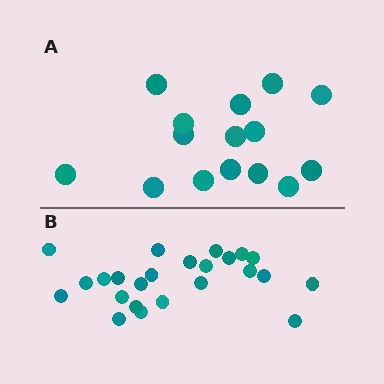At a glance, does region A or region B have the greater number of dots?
Region B (the bottom region) has more dots.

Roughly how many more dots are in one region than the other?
Region B has roughly 8 or so more dots than region A.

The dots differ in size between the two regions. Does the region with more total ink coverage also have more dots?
No. Region A has more total ink coverage because its dots are larger, but region B actually contains more individual dots. Total area can be misleading — the number of items is what matters here.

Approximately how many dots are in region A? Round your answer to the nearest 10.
About 20 dots. (The exact count is 15, which rounds to 20.)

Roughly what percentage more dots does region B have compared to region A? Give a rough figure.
About 60% more.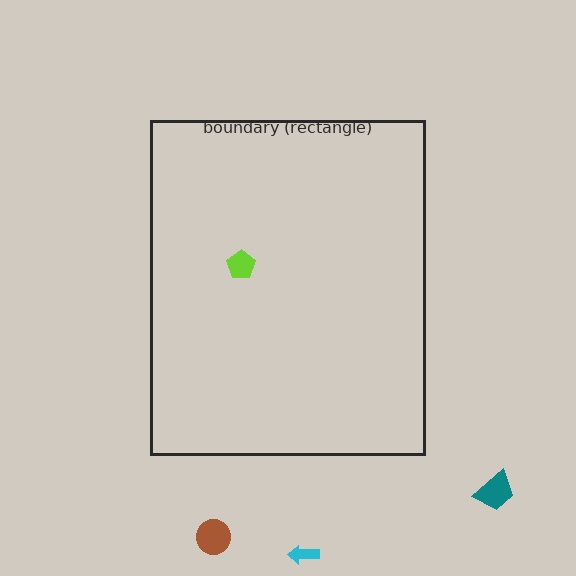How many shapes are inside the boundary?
1 inside, 3 outside.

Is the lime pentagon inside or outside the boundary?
Inside.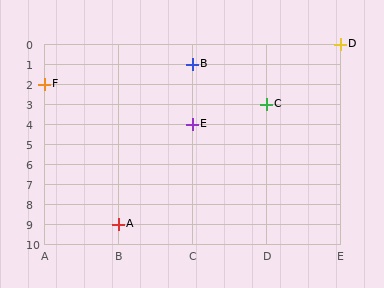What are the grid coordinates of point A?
Point A is at grid coordinates (B, 9).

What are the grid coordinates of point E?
Point E is at grid coordinates (C, 4).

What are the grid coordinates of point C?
Point C is at grid coordinates (D, 3).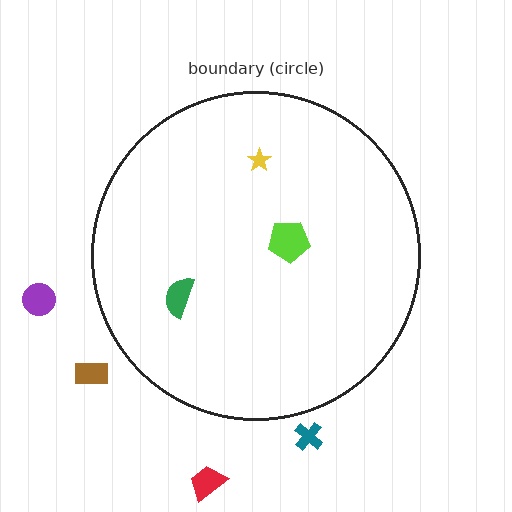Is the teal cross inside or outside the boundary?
Outside.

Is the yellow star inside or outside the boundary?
Inside.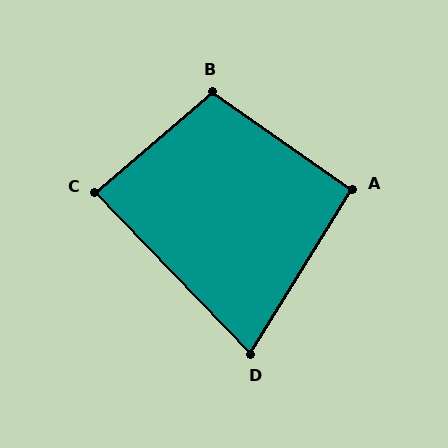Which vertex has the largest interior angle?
B, at approximately 104 degrees.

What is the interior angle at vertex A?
Approximately 93 degrees (approximately right).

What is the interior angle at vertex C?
Approximately 87 degrees (approximately right).